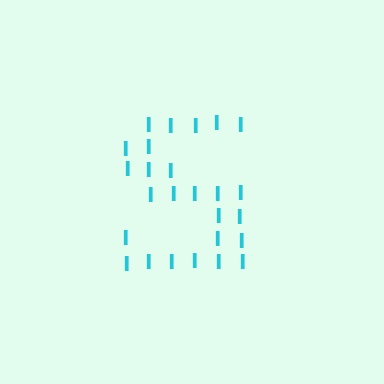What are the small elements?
The small elements are letter I's.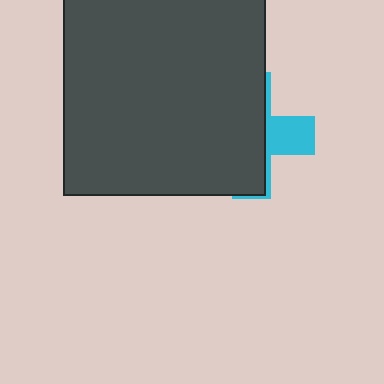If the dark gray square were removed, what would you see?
You would see the complete cyan cross.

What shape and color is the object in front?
The object in front is a dark gray square.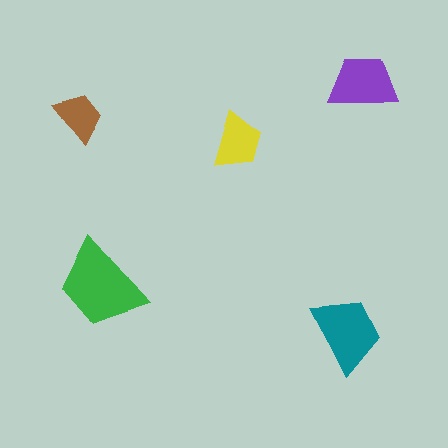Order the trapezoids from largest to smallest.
the green one, the teal one, the purple one, the yellow one, the brown one.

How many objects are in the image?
There are 5 objects in the image.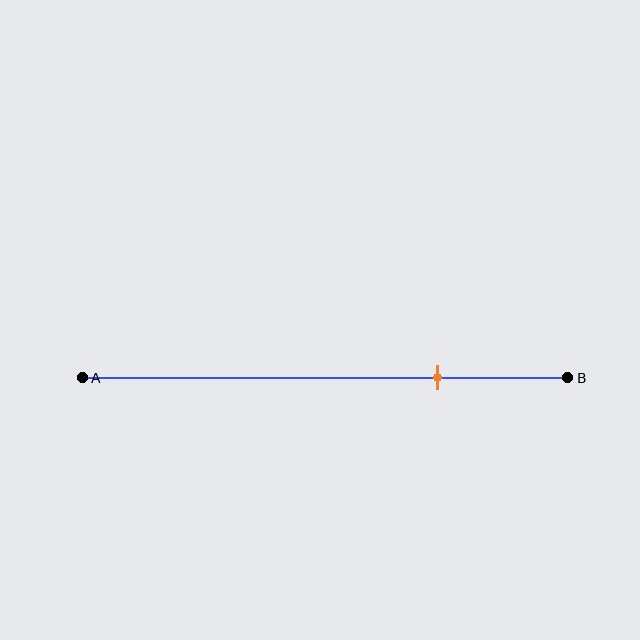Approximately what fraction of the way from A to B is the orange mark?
The orange mark is approximately 75% of the way from A to B.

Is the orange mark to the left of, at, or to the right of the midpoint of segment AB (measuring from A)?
The orange mark is to the right of the midpoint of segment AB.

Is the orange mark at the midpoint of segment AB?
No, the mark is at about 75% from A, not at the 50% midpoint.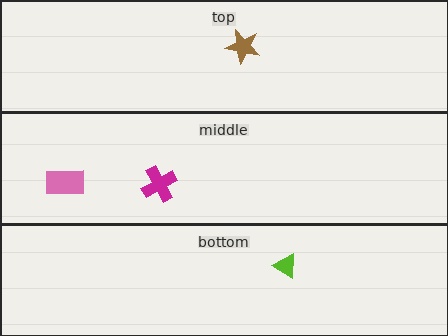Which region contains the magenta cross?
The middle region.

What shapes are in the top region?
The brown star.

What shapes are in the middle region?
The magenta cross, the pink rectangle.